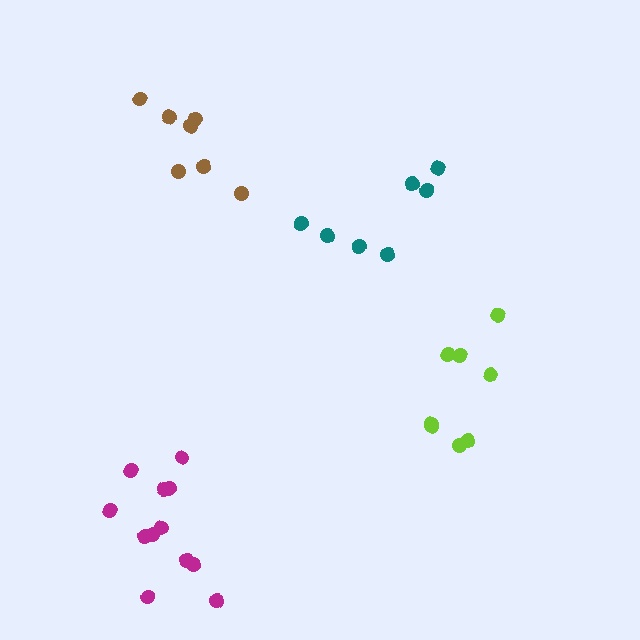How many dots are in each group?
Group 1: 7 dots, Group 2: 7 dots, Group 3: 8 dots, Group 4: 12 dots (34 total).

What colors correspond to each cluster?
The clusters are colored: brown, teal, lime, magenta.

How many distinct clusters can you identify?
There are 4 distinct clusters.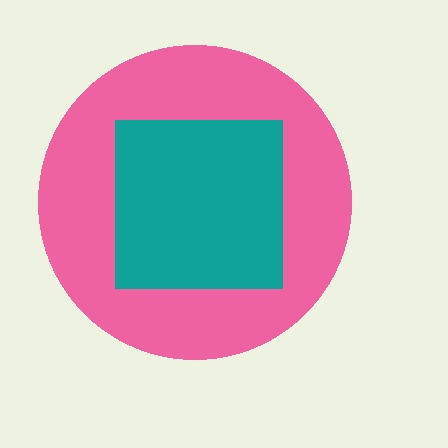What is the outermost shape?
The pink circle.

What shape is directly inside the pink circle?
The teal square.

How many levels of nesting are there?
2.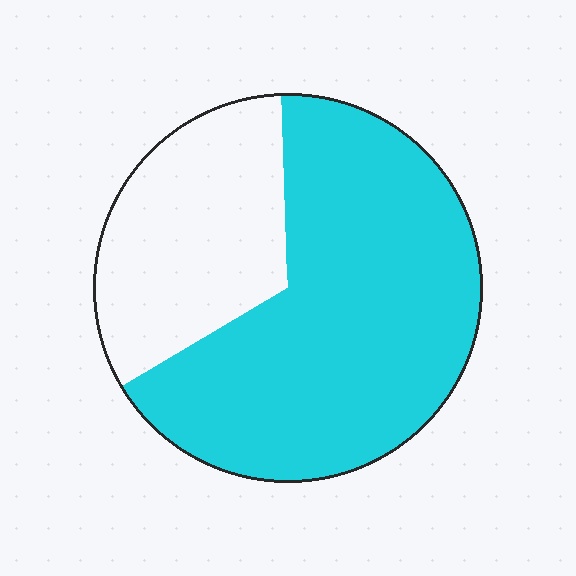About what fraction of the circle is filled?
About two thirds (2/3).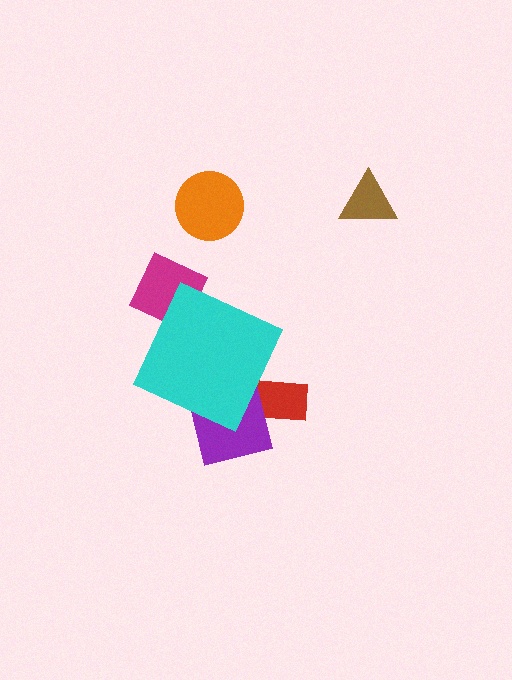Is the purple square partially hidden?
Yes, the purple square is partially hidden behind the cyan diamond.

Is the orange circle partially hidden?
No, the orange circle is fully visible.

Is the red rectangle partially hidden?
Yes, the red rectangle is partially hidden behind the cyan diamond.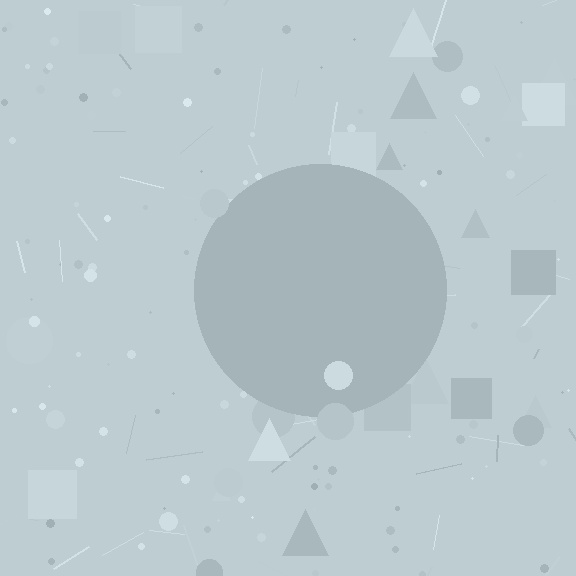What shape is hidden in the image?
A circle is hidden in the image.